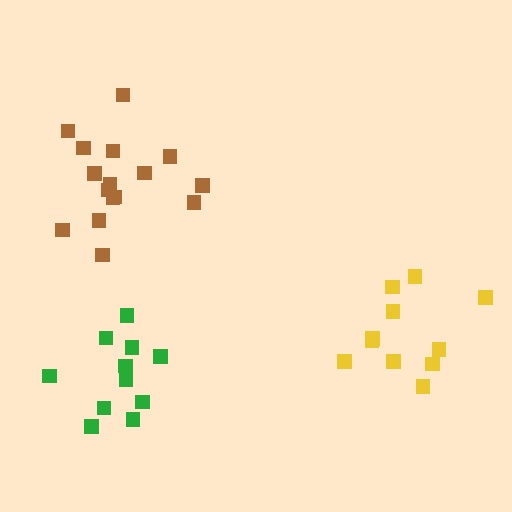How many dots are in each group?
Group 1: 16 dots, Group 2: 11 dots, Group 3: 11 dots (38 total).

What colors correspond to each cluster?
The clusters are colored: brown, yellow, green.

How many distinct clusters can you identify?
There are 3 distinct clusters.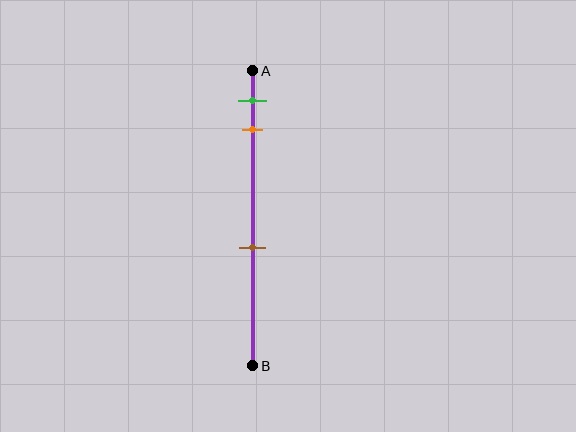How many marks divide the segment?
There are 3 marks dividing the segment.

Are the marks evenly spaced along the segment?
No, the marks are not evenly spaced.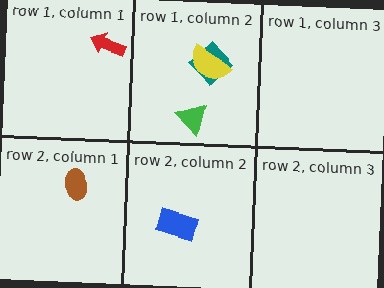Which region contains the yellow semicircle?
The row 1, column 2 region.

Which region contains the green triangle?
The row 1, column 2 region.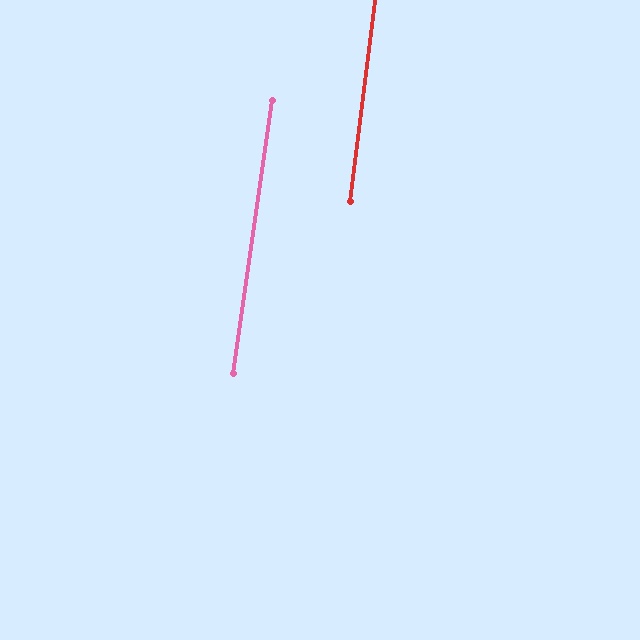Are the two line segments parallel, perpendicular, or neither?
Parallel — their directions differ by only 0.9°.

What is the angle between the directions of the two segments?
Approximately 1 degree.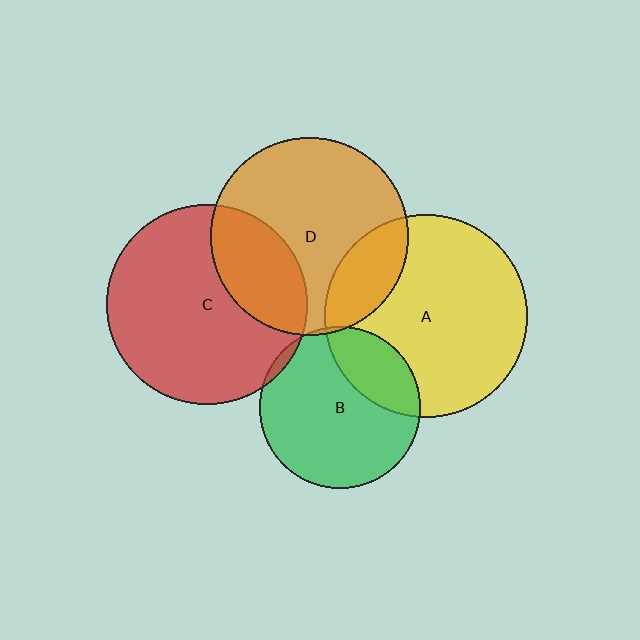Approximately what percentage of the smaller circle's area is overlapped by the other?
Approximately 5%.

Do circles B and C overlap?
Yes.